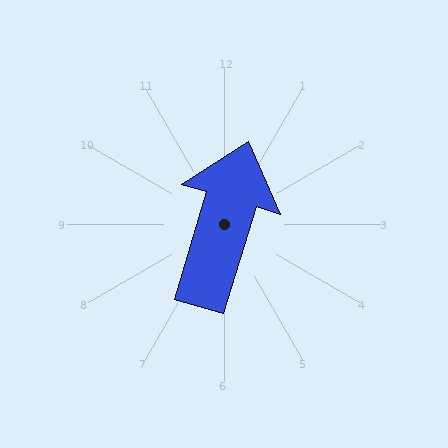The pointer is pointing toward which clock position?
Roughly 1 o'clock.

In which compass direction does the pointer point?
North.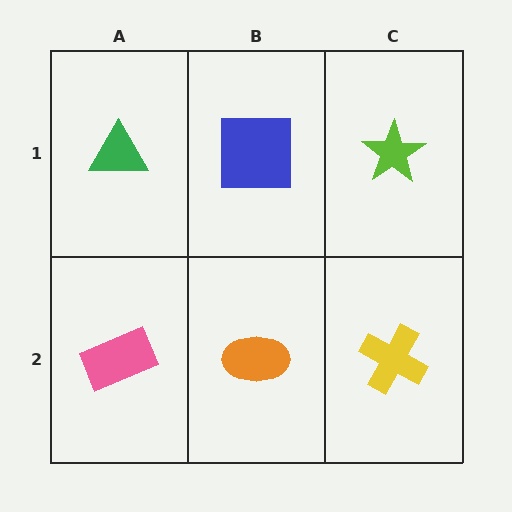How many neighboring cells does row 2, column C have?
2.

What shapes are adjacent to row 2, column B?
A blue square (row 1, column B), a pink rectangle (row 2, column A), a yellow cross (row 2, column C).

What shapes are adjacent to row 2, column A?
A green triangle (row 1, column A), an orange ellipse (row 2, column B).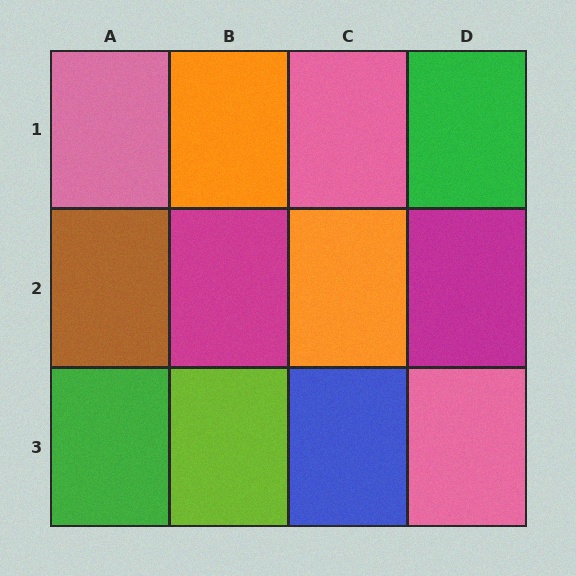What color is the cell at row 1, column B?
Orange.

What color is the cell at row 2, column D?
Magenta.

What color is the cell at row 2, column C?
Orange.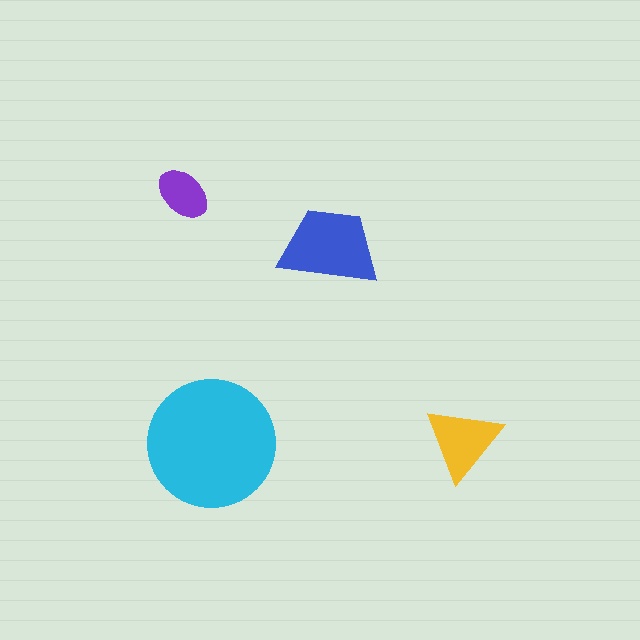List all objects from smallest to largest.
The purple ellipse, the yellow triangle, the blue trapezoid, the cyan circle.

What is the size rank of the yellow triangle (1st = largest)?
3rd.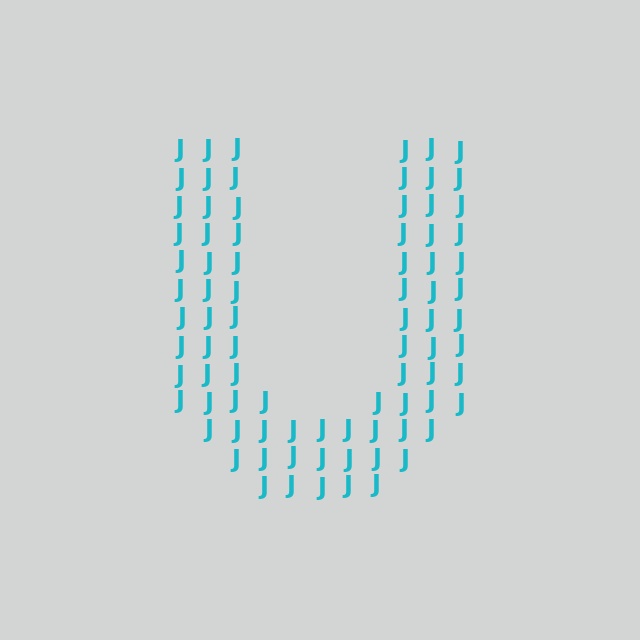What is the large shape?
The large shape is the letter U.